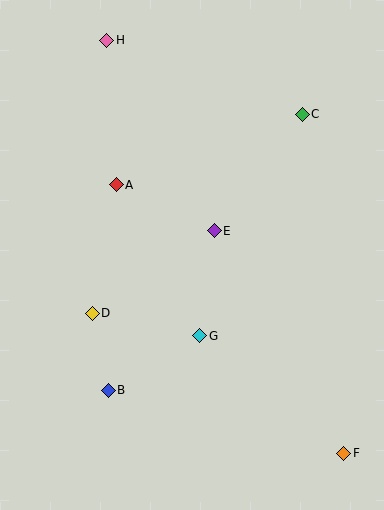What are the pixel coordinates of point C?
Point C is at (302, 114).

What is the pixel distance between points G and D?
The distance between G and D is 110 pixels.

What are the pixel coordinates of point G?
Point G is at (200, 336).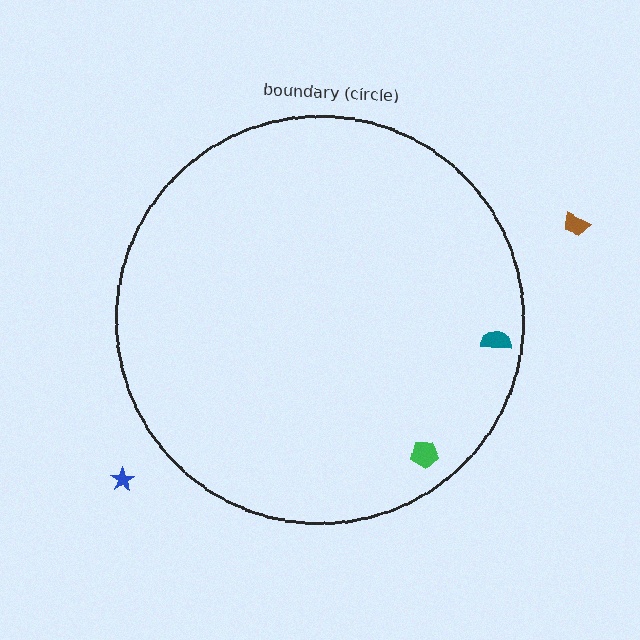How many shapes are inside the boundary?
2 inside, 2 outside.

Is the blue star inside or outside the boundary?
Outside.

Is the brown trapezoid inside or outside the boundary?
Outside.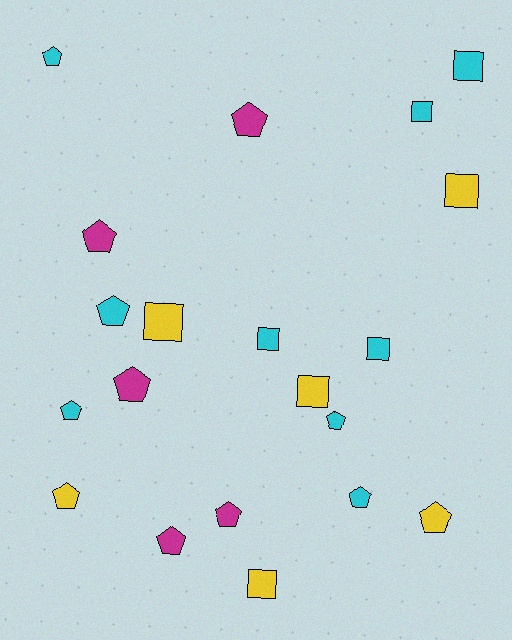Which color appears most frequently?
Cyan, with 9 objects.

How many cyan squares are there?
There are 4 cyan squares.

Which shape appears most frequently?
Pentagon, with 12 objects.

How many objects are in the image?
There are 20 objects.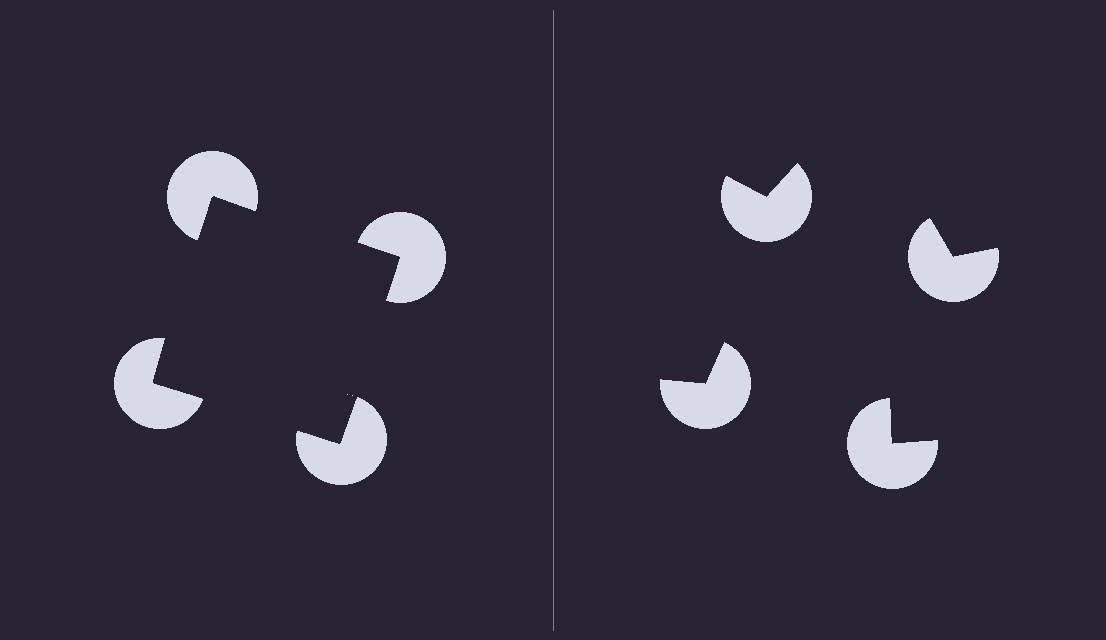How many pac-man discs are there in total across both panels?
8 — 4 on each side.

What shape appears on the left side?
An illusory square.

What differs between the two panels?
The pac-man discs are positioned identically on both sides; only the wedge orientations differ. On the left they align to a square; on the right they are misaligned.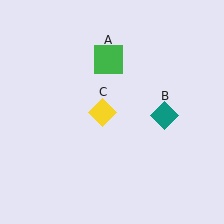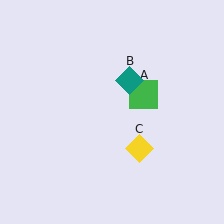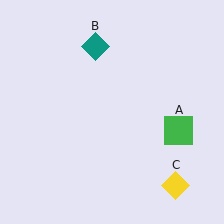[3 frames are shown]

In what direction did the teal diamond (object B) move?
The teal diamond (object B) moved up and to the left.